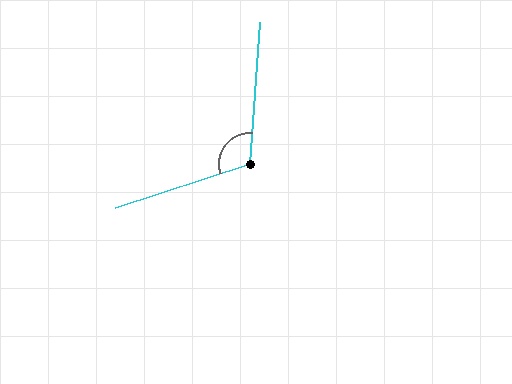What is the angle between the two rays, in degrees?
Approximately 112 degrees.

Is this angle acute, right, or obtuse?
It is obtuse.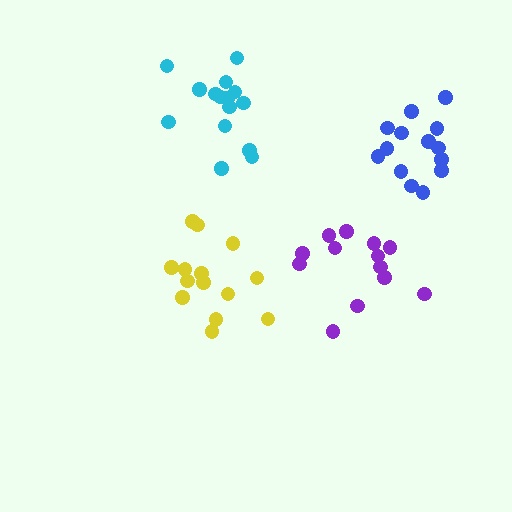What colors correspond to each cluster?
The clusters are colored: cyan, purple, yellow, blue.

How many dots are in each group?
Group 1: 15 dots, Group 2: 13 dots, Group 3: 14 dots, Group 4: 14 dots (56 total).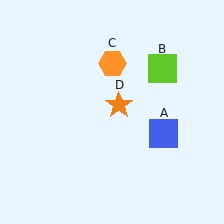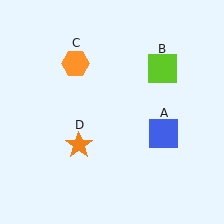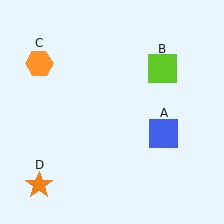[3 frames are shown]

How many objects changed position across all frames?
2 objects changed position: orange hexagon (object C), orange star (object D).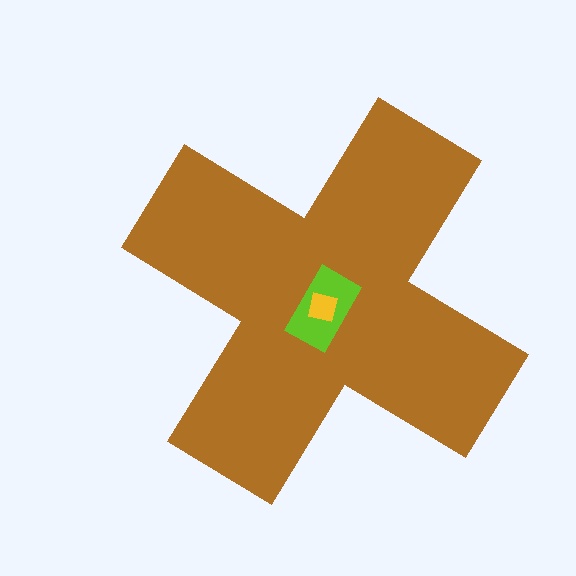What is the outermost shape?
The brown cross.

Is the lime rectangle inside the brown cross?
Yes.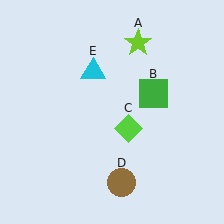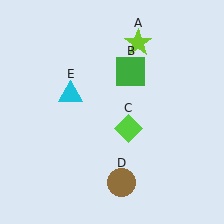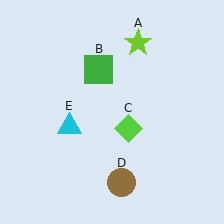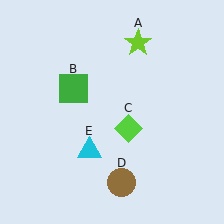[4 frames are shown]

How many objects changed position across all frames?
2 objects changed position: green square (object B), cyan triangle (object E).